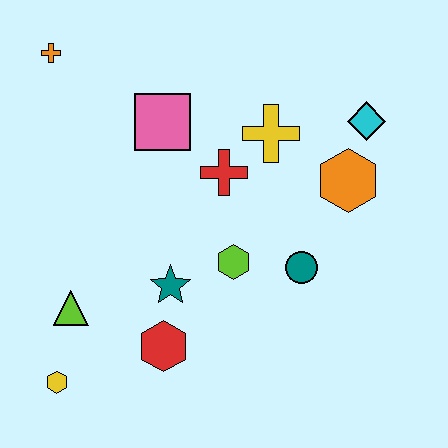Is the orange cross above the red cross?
Yes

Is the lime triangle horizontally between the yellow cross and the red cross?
No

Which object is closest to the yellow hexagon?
The lime triangle is closest to the yellow hexagon.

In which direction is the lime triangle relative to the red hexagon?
The lime triangle is to the left of the red hexagon.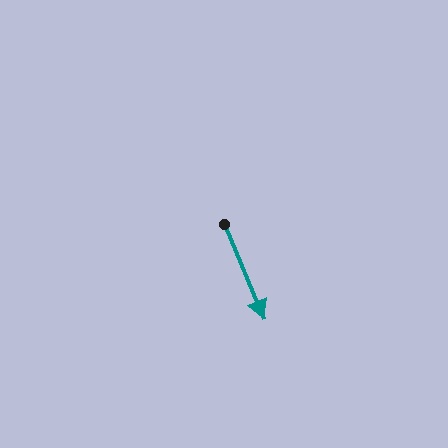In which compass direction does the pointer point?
Southeast.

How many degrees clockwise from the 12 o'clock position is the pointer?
Approximately 157 degrees.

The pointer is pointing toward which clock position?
Roughly 5 o'clock.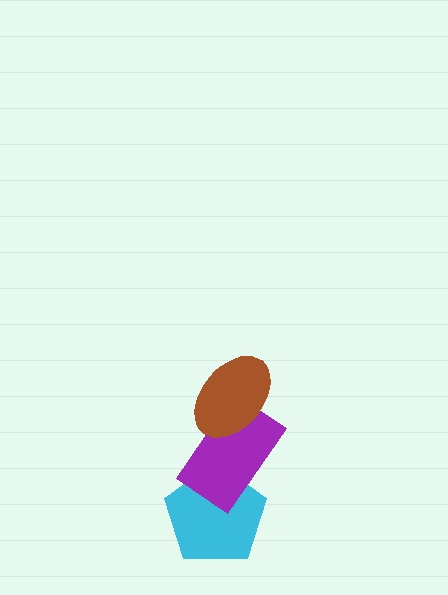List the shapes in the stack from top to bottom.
From top to bottom: the brown ellipse, the purple rectangle, the cyan pentagon.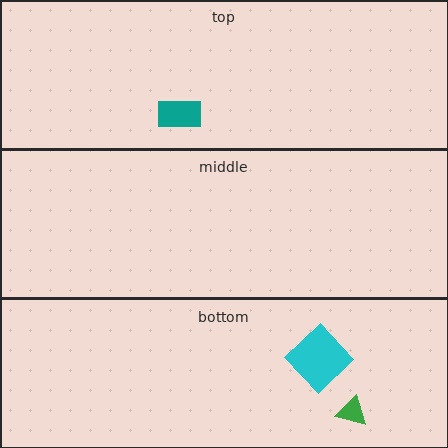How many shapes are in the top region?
1.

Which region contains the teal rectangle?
The top region.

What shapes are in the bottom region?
The cyan diamond, the green triangle.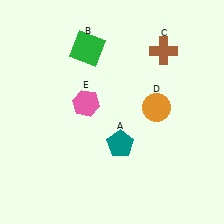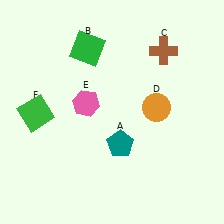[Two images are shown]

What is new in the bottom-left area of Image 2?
A green square (F) was added in the bottom-left area of Image 2.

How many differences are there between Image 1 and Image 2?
There is 1 difference between the two images.